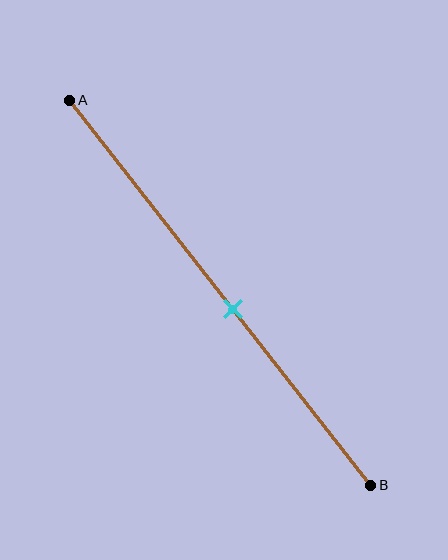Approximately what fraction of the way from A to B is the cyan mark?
The cyan mark is approximately 55% of the way from A to B.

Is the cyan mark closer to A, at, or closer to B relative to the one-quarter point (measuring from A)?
The cyan mark is closer to point B than the one-quarter point of segment AB.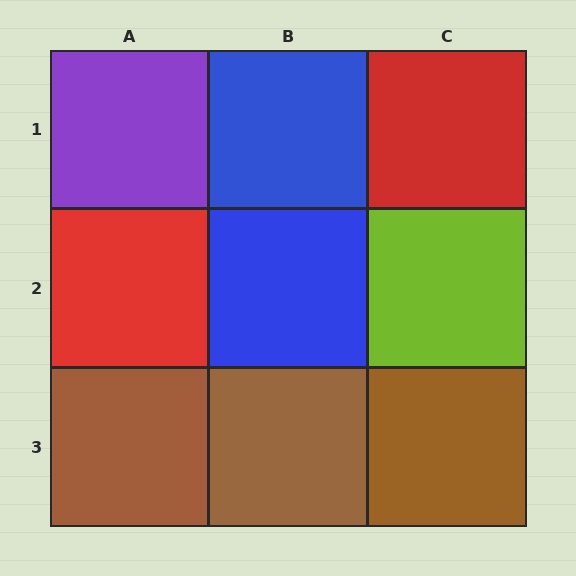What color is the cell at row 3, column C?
Brown.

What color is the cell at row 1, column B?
Blue.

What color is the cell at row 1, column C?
Red.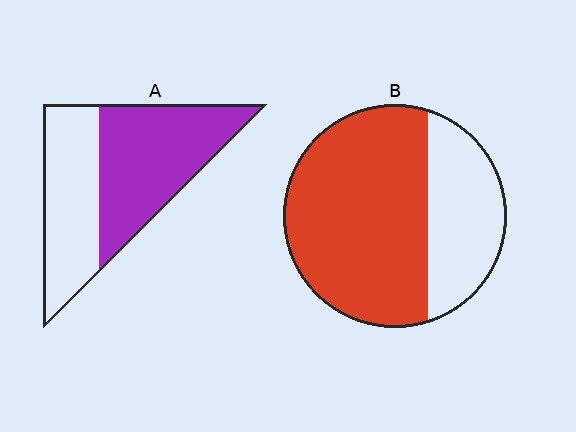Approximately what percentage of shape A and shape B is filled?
A is approximately 55% and B is approximately 70%.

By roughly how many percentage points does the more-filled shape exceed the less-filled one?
By roughly 10 percentage points (B over A).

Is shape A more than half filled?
Yes.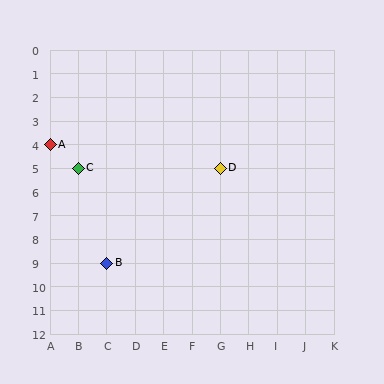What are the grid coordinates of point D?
Point D is at grid coordinates (G, 5).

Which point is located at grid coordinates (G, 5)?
Point D is at (G, 5).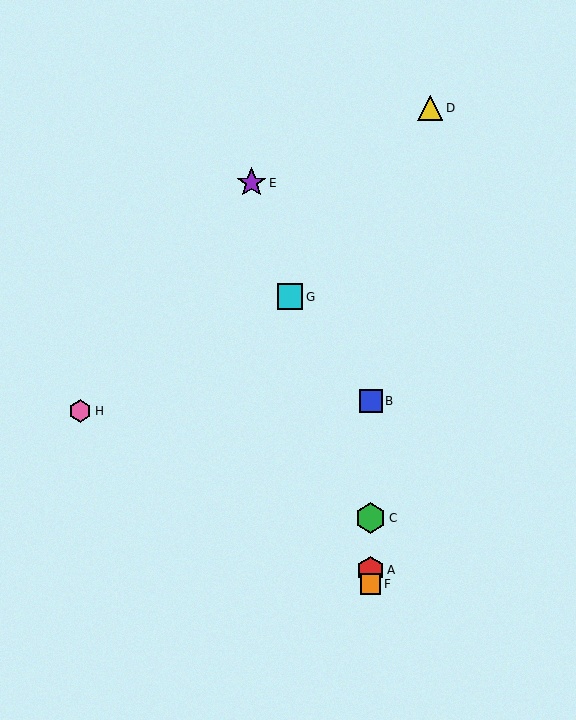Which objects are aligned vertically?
Objects A, B, C, F are aligned vertically.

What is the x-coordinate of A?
Object A is at x≈371.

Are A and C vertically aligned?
Yes, both are at x≈371.